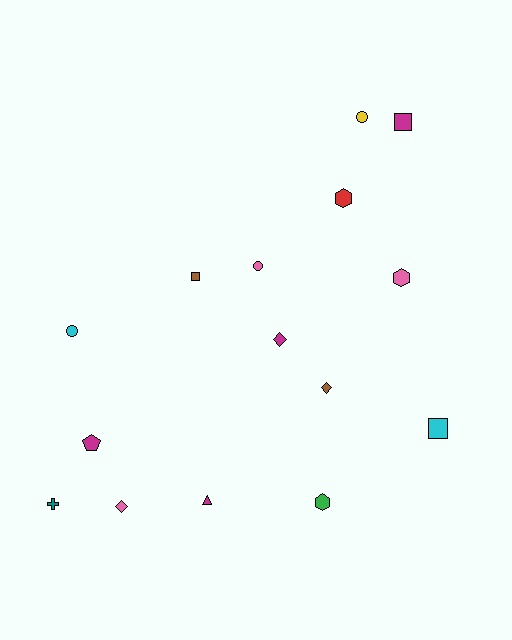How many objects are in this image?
There are 15 objects.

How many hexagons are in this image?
There are 3 hexagons.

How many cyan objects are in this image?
There are 2 cyan objects.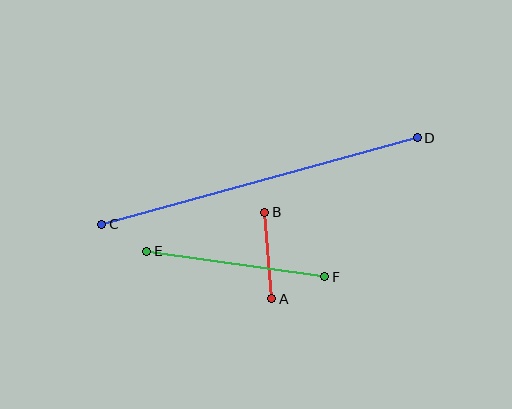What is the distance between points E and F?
The distance is approximately 180 pixels.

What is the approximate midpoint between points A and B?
The midpoint is at approximately (268, 256) pixels.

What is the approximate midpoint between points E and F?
The midpoint is at approximately (236, 264) pixels.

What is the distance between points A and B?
The distance is approximately 87 pixels.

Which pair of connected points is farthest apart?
Points C and D are farthest apart.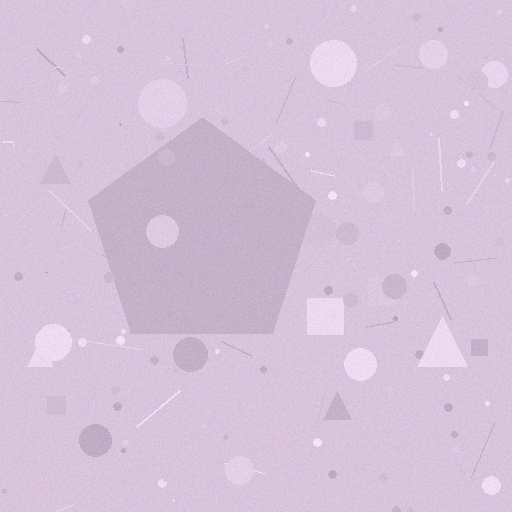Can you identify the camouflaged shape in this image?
The camouflaged shape is a pentagon.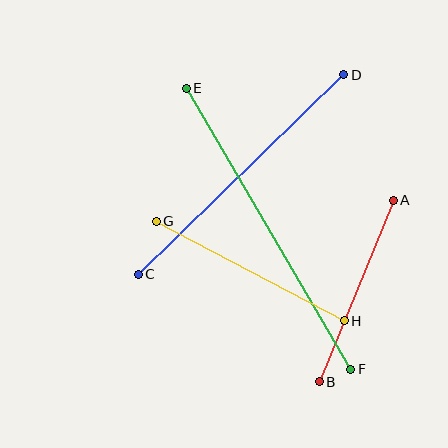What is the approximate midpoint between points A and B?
The midpoint is at approximately (356, 291) pixels.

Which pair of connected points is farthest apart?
Points E and F are farthest apart.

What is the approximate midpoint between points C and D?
The midpoint is at approximately (241, 175) pixels.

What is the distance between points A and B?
The distance is approximately 196 pixels.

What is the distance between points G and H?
The distance is approximately 212 pixels.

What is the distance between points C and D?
The distance is approximately 286 pixels.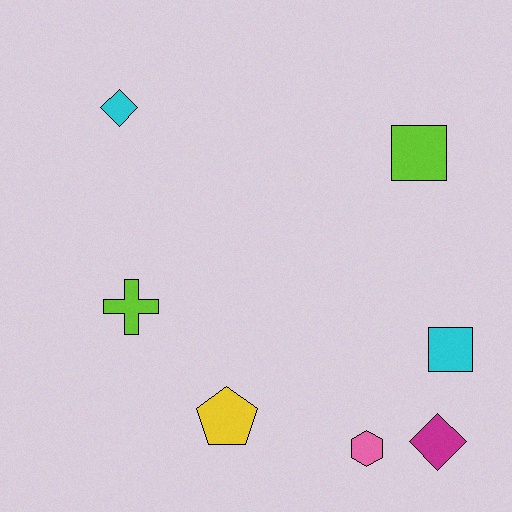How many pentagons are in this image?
There is 1 pentagon.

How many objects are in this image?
There are 7 objects.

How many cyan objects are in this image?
There are 2 cyan objects.